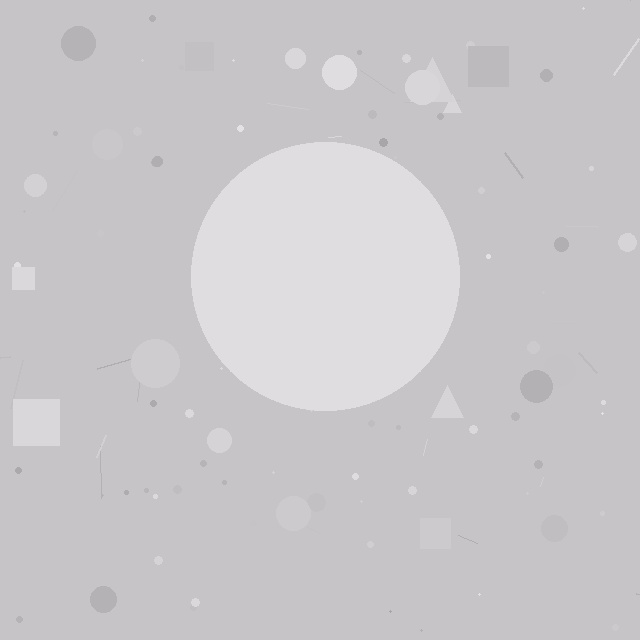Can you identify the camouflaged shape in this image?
The camouflaged shape is a circle.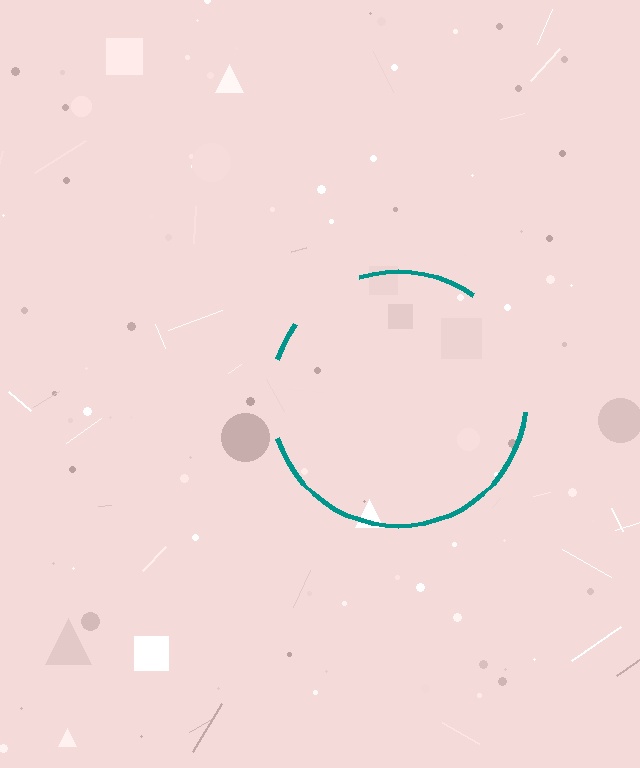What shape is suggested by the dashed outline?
The dashed outline suggests a circle.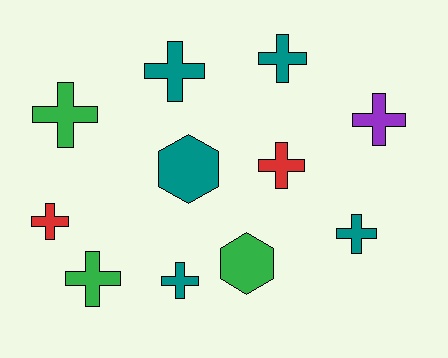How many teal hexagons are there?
There is 1 teal hexagon.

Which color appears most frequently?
Teal, with 5 objects.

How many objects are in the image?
There are 11 objects.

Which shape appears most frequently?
Cross, with 9 objects.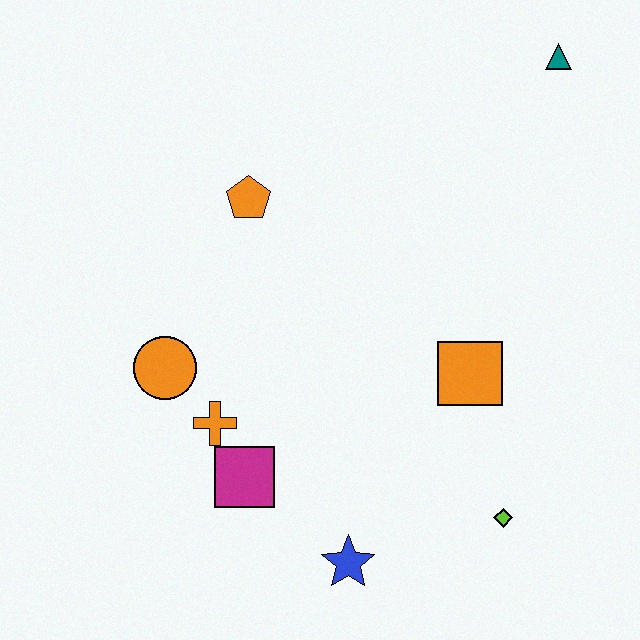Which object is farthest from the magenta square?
The teal triangle is farthest from the magenta square.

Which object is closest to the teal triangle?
The orange square is closest to the teal triangle.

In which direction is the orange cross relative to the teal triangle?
The orange cross is below the teal triangle.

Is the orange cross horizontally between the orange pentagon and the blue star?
No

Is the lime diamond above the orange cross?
No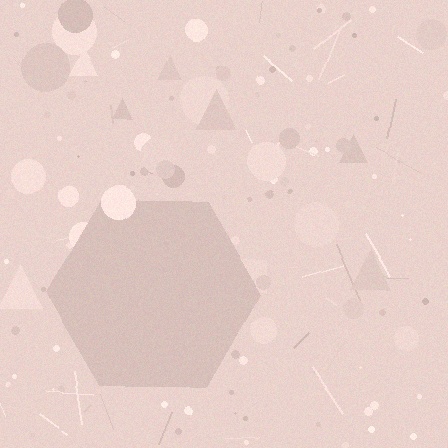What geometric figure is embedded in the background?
A hexagon is embedded in the background.